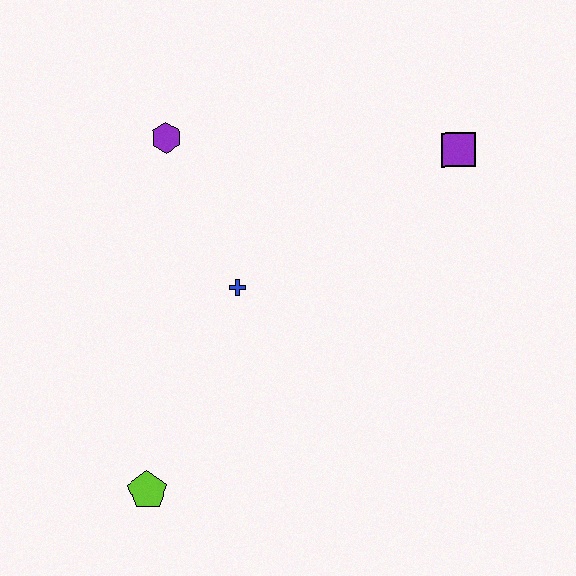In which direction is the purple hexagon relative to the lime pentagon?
The purple hexagon is above the lime pentagon.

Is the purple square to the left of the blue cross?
No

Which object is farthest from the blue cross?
The purple square is farthest from the blue cross.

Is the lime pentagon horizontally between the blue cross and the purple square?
No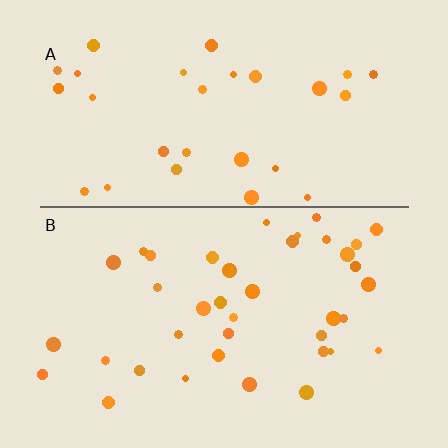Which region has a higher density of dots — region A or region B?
B (the bottom).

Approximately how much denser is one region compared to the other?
Approximately 1.4× — region B over region A.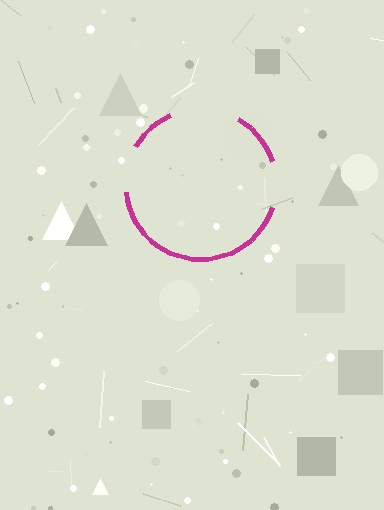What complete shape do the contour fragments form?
The contour fragments form a circle.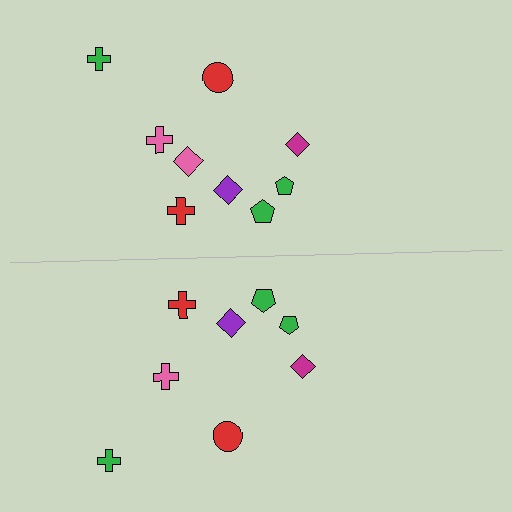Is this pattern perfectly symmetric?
No, the pattern is not perfectly symmetric. A pink diamond is missing from the bottom side.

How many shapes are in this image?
There are 17 shapes in this image.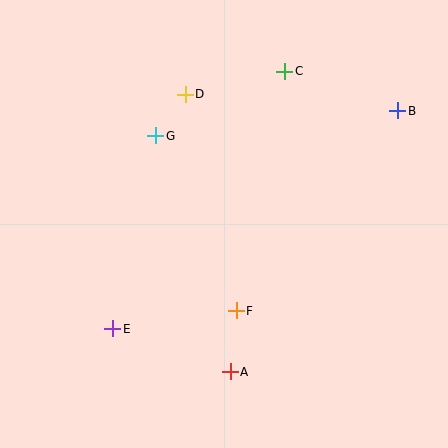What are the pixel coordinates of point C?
Point C is at (285, 71).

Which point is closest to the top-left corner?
Point G is closest to the top-left corner.